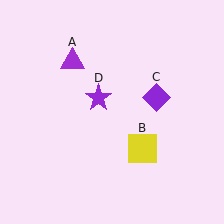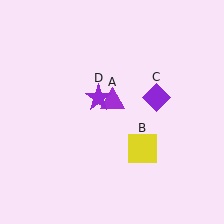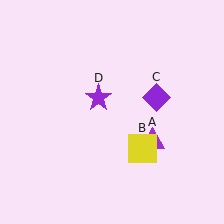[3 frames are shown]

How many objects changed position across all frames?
1 object changed position: purple triangle (object A).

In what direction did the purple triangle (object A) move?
The purple triangle (object A) moved down and to the right.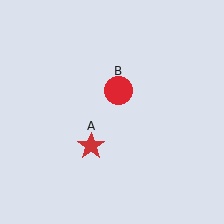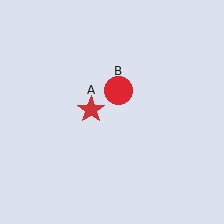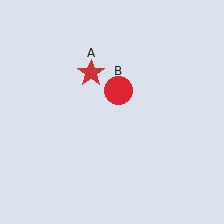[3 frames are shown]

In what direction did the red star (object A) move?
The red star (object A) moved up.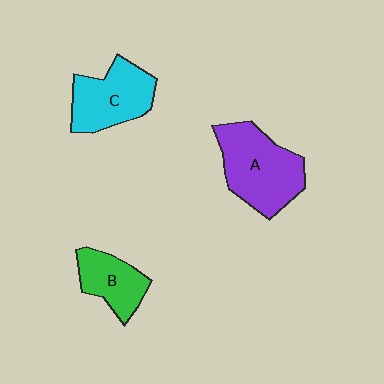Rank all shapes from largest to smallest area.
From largest to smallest: A (purple), C (cyan), B (green).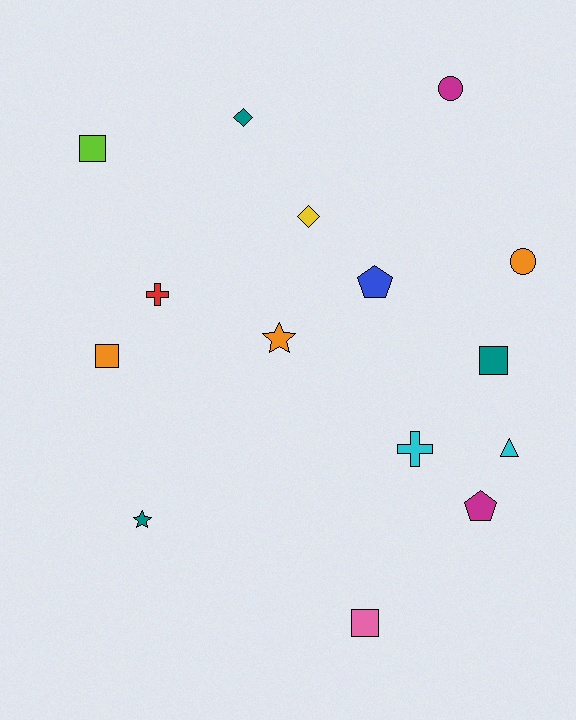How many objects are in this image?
There are 15 objects.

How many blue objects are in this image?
There is 1 blue object.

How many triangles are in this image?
There is 1 triangle.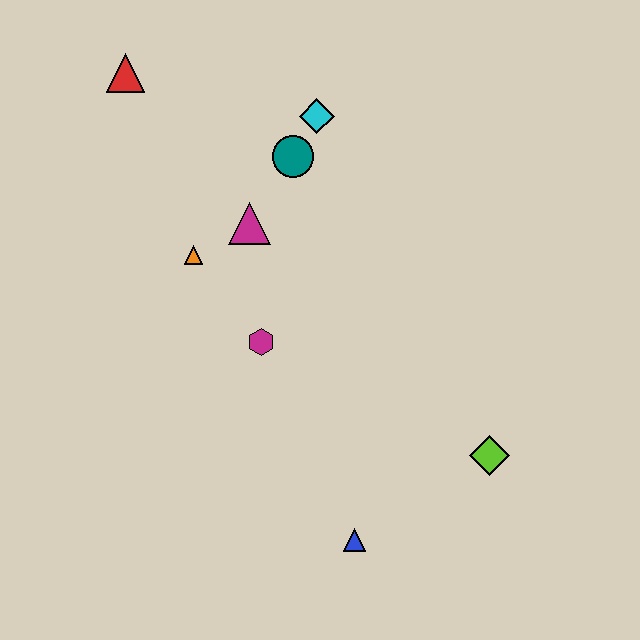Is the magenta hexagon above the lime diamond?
Yes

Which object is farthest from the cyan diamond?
The blue triangle is farthest from the cyan diamond.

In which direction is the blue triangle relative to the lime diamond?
The blue triangle is to the left of the lime diamond.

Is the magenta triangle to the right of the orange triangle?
Yes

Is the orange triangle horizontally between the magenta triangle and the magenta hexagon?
No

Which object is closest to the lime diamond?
The blue triangle is closest to the lime diamond.